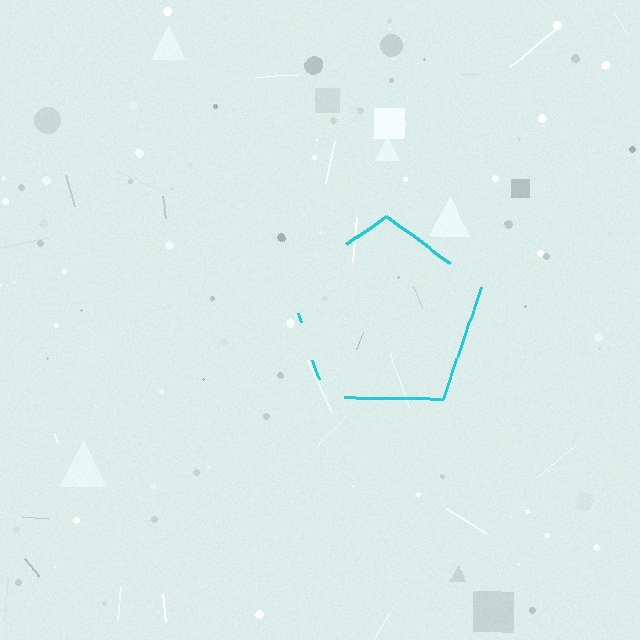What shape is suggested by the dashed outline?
The dashed outline suggests a pentagon.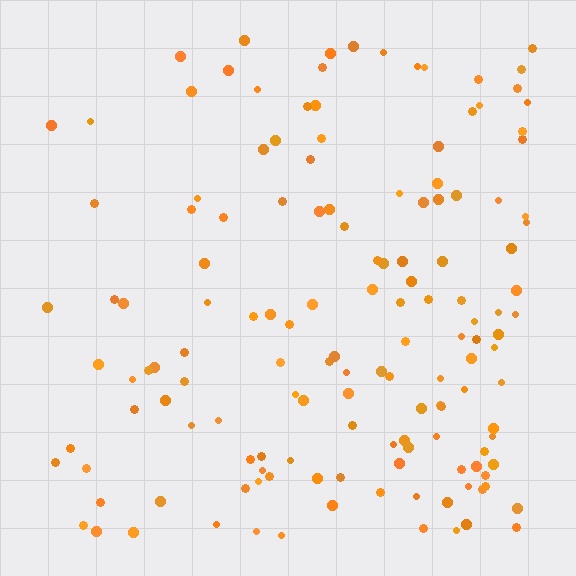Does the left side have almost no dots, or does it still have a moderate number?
Still a moderate number, just noticeably fewer than the right.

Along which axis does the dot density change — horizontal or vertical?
Horizontal.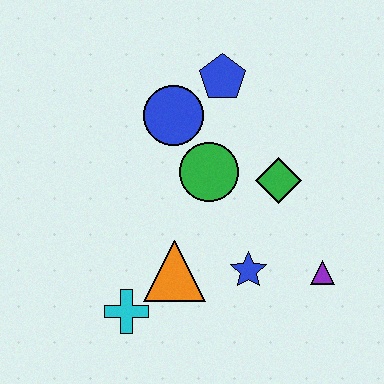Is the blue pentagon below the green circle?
No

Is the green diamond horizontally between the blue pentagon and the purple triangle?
Yes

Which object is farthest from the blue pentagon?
The cyan cross is farthest from the blue pentagon.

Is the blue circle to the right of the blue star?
No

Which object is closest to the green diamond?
The green circle is closest to the green diamond.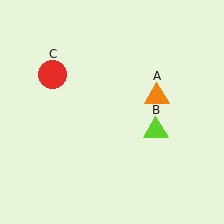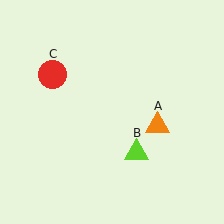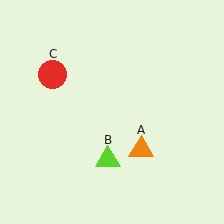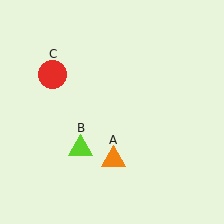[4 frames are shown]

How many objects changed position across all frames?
2 objects changed position: orange triangle (object A), lime triangle (object B).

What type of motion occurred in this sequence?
The orange triangle (object A), lime triangle (object B) rotated clockwise around the center of the scene.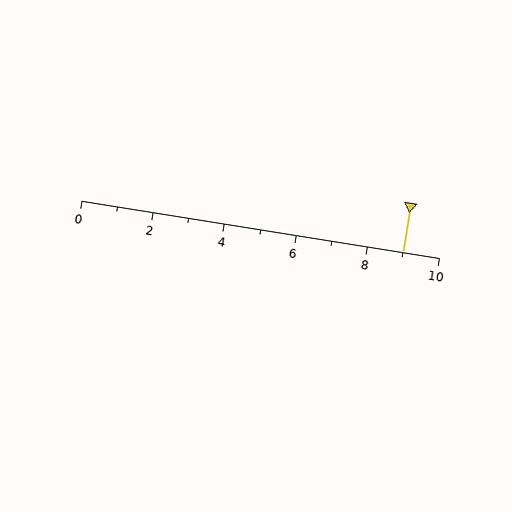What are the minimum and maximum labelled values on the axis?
The axis runs from 0 to 10.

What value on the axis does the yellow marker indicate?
The marker indicates approximately 9.